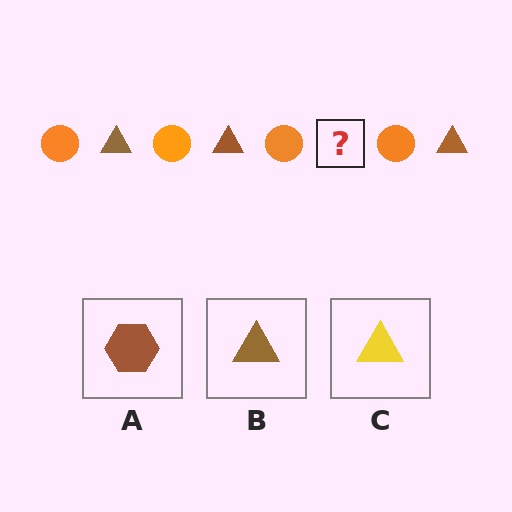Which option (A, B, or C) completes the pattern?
B.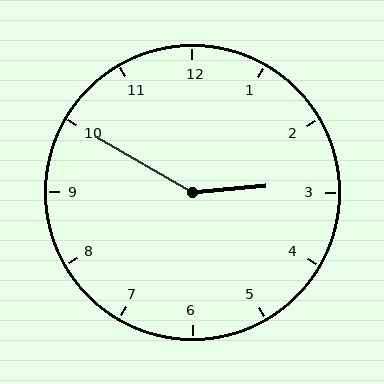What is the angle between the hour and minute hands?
Approximately 145 degrees.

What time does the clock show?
2:50.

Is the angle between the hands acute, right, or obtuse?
It is obtuse.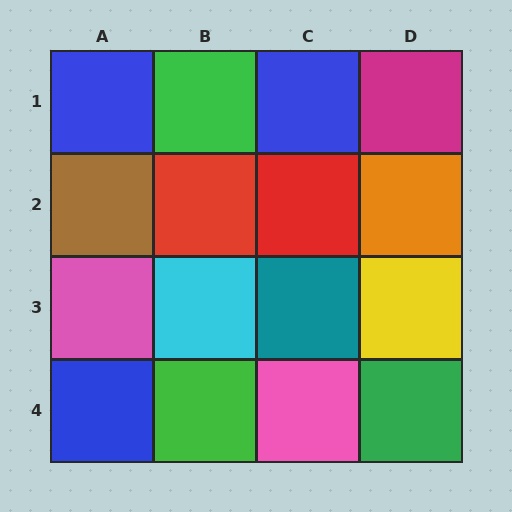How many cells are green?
3 cells are green.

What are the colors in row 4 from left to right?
Blue, green, pink, green.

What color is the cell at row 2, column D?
Orange.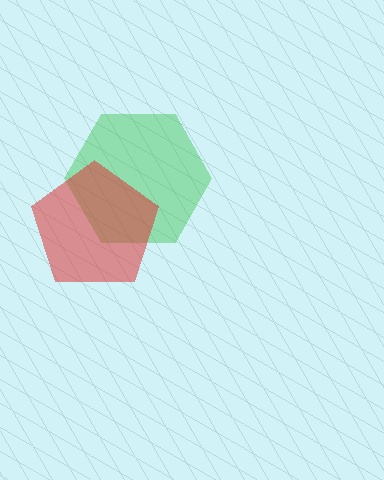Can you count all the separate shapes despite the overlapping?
Yes, there are 2 separate shapes.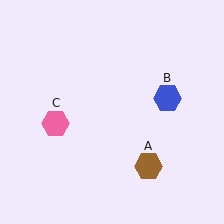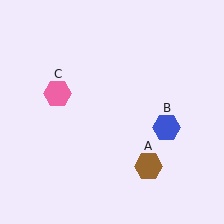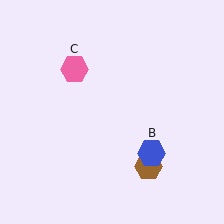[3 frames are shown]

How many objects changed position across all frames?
2 objects changed position: blue hexagon (object B), pink hexagon (object C).